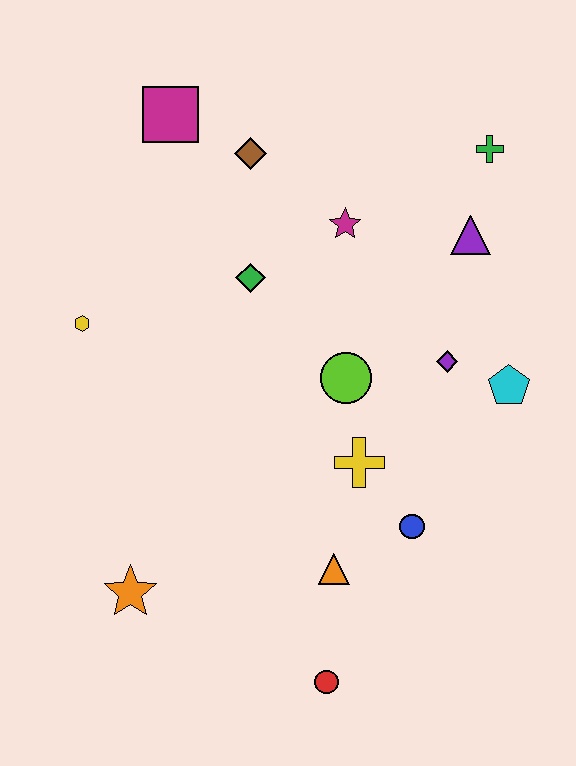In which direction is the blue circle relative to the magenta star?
The blue circle is below the magenta star.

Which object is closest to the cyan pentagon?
The purple diamond is closest to the cyan pentagon.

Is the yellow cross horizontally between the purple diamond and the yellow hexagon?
Yes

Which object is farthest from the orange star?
The green cross is farthest from the orange star.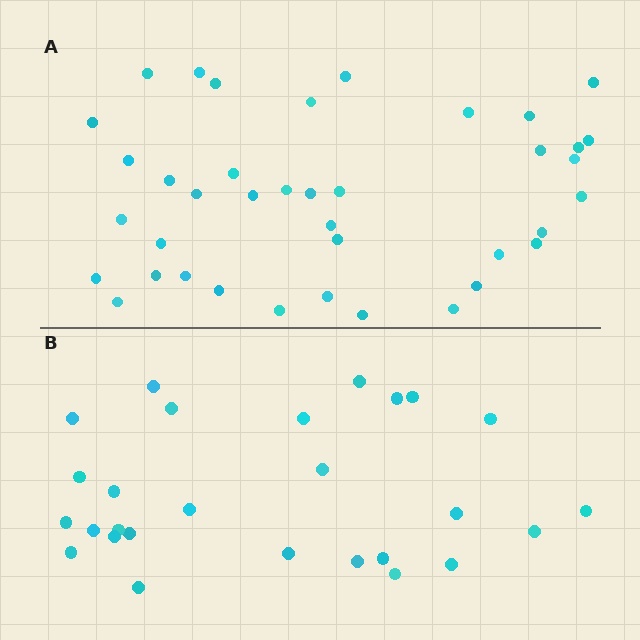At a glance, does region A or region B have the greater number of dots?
Region A (the top region) has more dots.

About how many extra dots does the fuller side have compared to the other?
Region A has roughly 12 or so more dots than region B.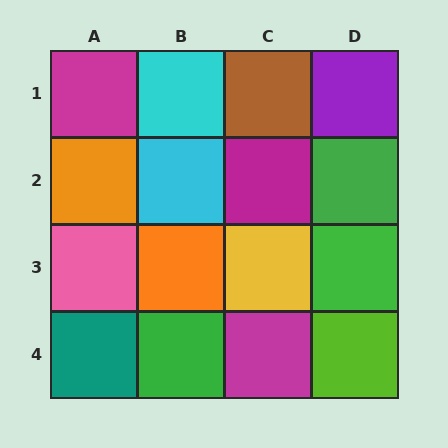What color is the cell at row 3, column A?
Pink.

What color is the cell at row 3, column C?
Yellow.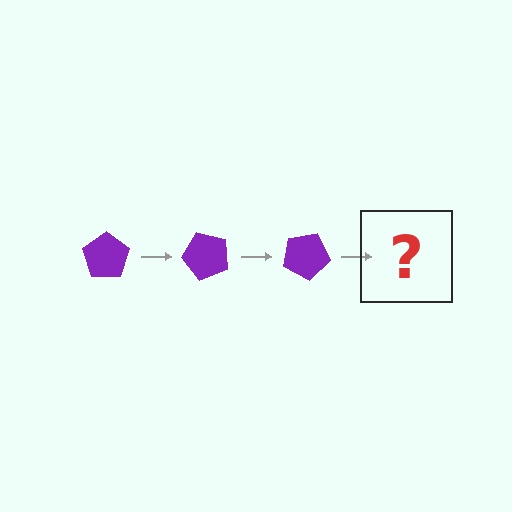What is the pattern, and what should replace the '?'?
The pattern is that the pentagon rotates 50 degrees each step. The '?' should be a purple pentagon rotated 150 degrees.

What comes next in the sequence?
The next element should be a purple pentagon rotated 150 degrees.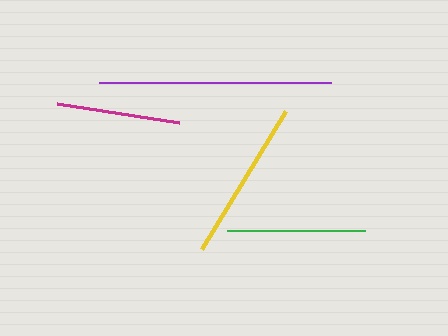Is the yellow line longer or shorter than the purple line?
The purple line is longer than the yellow line.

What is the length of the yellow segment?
The yellow segment is approximately 161 pixels long.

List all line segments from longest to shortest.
From longest to shortest: purple, yellow, green, magenta.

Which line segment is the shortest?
The magenta line is the shortest at approximately 124 pixels.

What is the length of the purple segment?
The purple segment is approximately 232 pixels long.